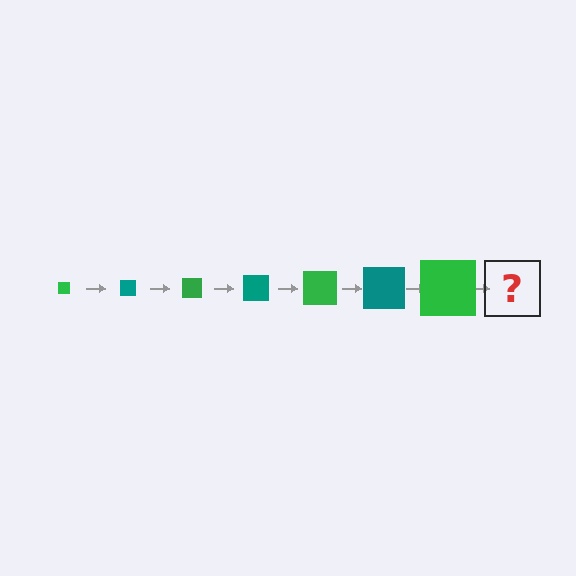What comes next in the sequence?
The next element should be a teal square, larger than the previous one.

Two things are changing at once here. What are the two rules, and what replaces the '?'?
The two rules are that the square grows larger each step and the color cycles through green and teal. The '?' should be a teal square, larger than the previous one.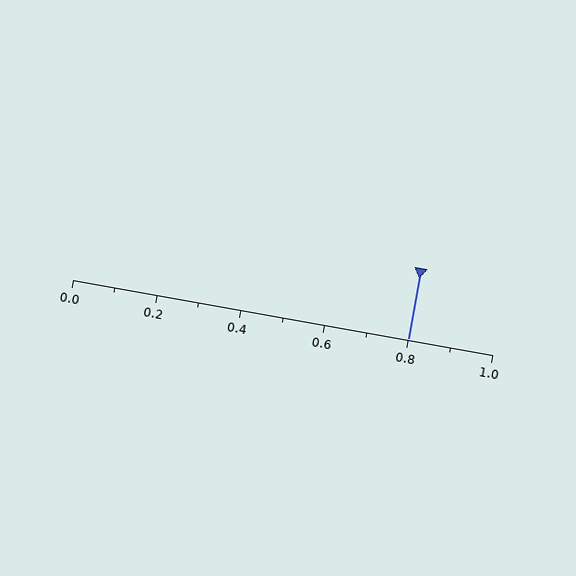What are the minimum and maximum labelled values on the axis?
The axis runs from 0.0 to 1.0.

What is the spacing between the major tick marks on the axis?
The major ticks are spaced 0.2 apart.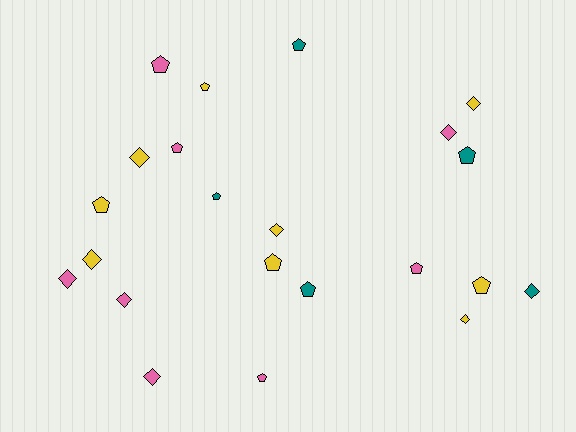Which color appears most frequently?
Yellow, with 9 objects.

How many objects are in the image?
There are 22 objects.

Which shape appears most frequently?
Pentagon, with 12 objects.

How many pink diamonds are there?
There are 4 pink diamonds.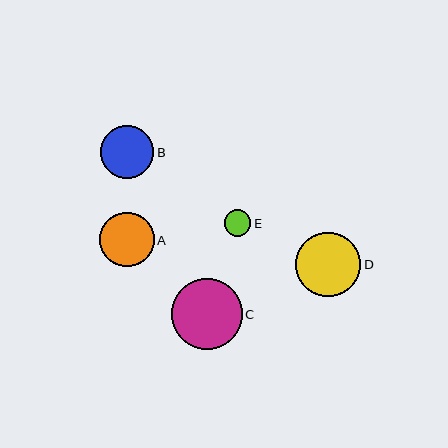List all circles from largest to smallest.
From largest to smallest: C, D, A, B, E.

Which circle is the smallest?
Circle E is the smallest with a size of approximately 26 pixels.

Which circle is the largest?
Circle C is the largest with a size of approximately 71 pixels.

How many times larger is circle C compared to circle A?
Circle C is approximately 1.3 times the size of circle A.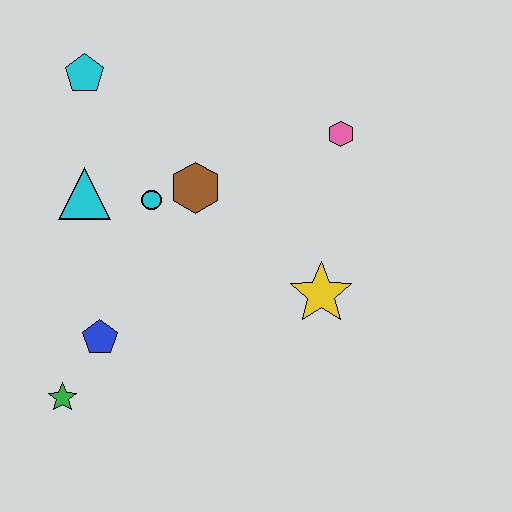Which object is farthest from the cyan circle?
The green star is farthest from the cyan circle.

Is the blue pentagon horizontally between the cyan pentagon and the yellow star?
Yes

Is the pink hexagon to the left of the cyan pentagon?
No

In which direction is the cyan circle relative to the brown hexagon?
The cyan circle is to the left of the brown hexagon.